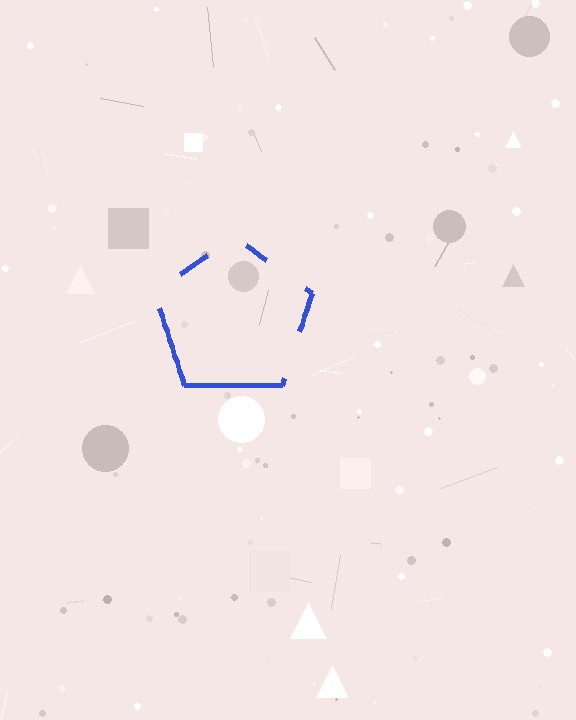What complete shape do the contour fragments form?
The contour fragments form a pentagon.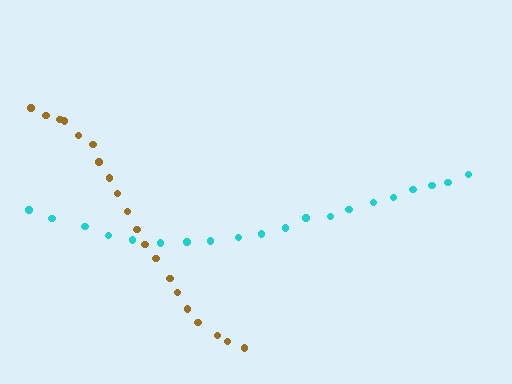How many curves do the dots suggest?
There are 2 distinct paths.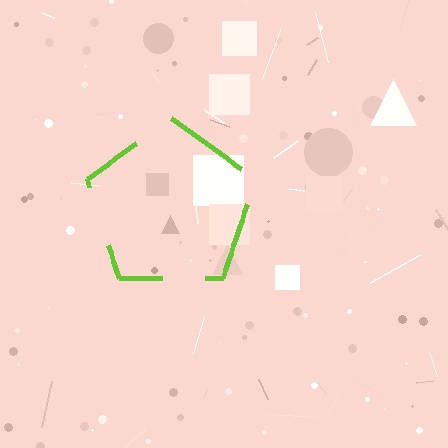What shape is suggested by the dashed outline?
The dashed outline suggests a pentagon.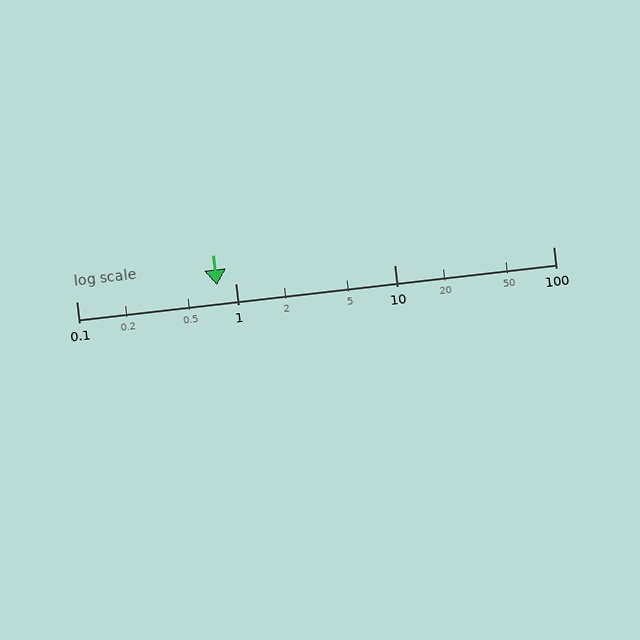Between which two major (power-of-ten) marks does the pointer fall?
The pointer is between 0.1 and 1.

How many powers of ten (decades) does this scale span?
The scale spans 3 decades, from 0.1 to 100.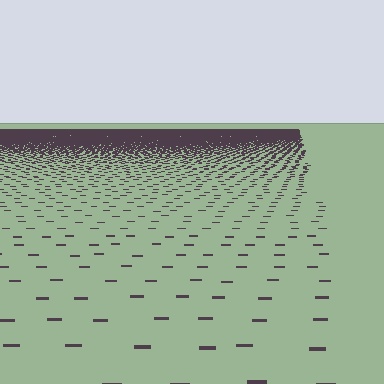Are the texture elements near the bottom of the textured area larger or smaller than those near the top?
Larger. Near the bottom, elements are closer to the viewer and appear at a bigger on-screen size.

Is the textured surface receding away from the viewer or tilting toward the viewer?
The surface is receding away from the viewer. Texture elements get smaller and denser toward the top.